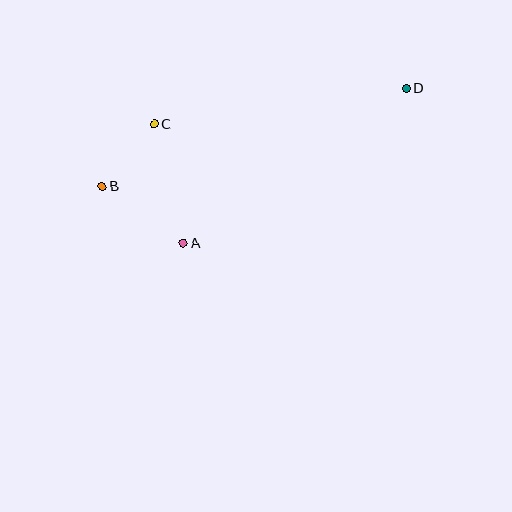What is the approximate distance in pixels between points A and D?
The distance between A and D is approximately 272 pixels.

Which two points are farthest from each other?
Points B and D are farthest from each other.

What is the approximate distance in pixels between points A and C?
The distance between A and C is approximately 122 pixels.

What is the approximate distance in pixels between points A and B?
The distance between A and B is approximately 98 pixels.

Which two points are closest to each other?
Points B and C are closest to each other.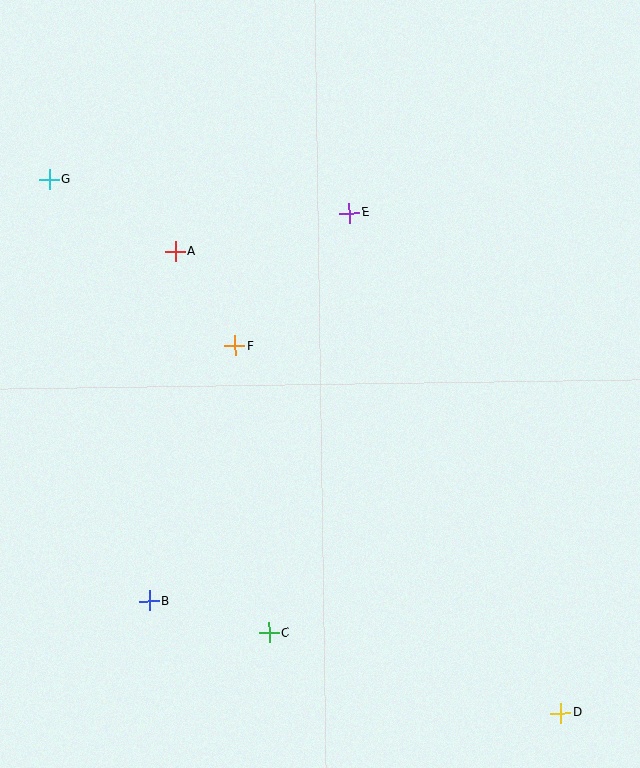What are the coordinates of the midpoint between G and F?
The midpoint between G and F is at (142, 263).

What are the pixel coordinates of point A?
Point A is at (175, 251).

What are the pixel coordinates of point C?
Point C is at (269, 633).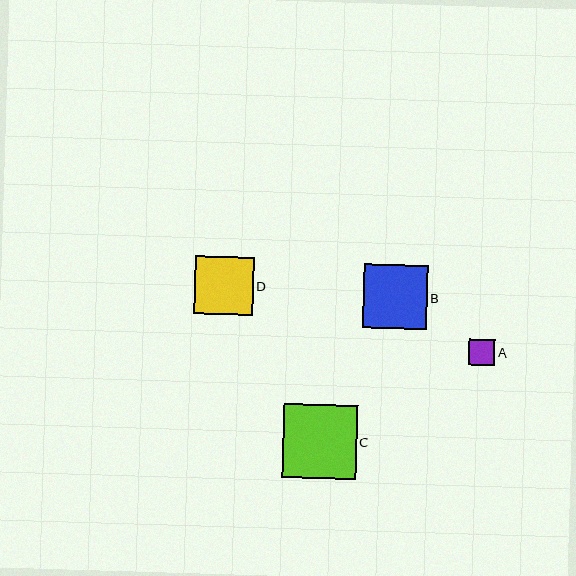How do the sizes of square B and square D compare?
Square B and square D are approximately the same size.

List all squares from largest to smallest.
From largest to smallest: C, B, D, A.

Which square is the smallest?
Square A is the smallest with a size of approximately 26 pixels.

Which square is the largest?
Square C is the largest with a size of approximately 74 pixels.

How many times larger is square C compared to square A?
Square C is approximately 2.8 times the size of square A.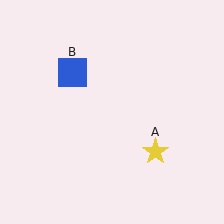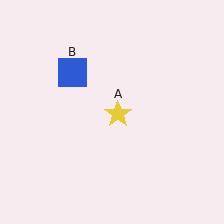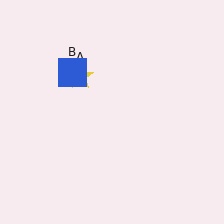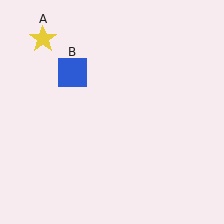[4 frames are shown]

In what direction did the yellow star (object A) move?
The yellow star (object A) moved up and to the left.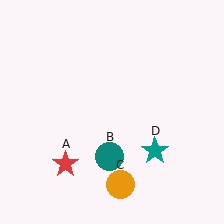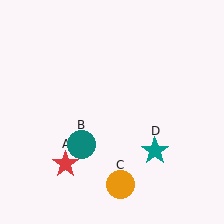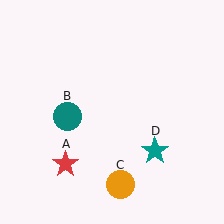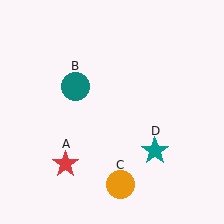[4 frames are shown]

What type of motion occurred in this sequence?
The teal circle (object B) rotated clockwise around the center of the scene.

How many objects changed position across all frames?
1 object changed position: teal circle (object B).